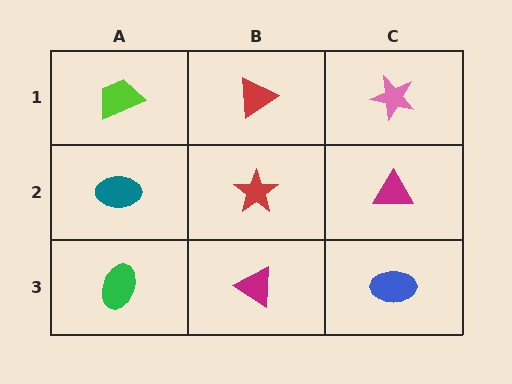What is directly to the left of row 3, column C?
A magenta triangle.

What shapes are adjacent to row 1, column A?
A teal ellipse (row 2, column A), a red triangle (row 1, column B).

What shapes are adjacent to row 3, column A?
A teal ellipse (row 2, column A), a magenta triangle (row 3, column B).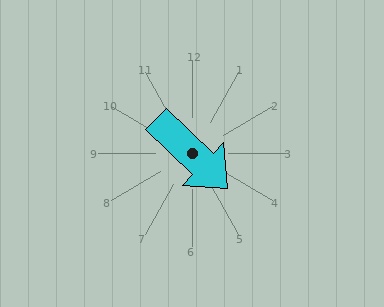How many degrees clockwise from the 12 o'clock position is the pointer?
Approximately 134 degrees.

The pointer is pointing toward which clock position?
Roughly 4 o'clock.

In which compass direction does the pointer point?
Southeast.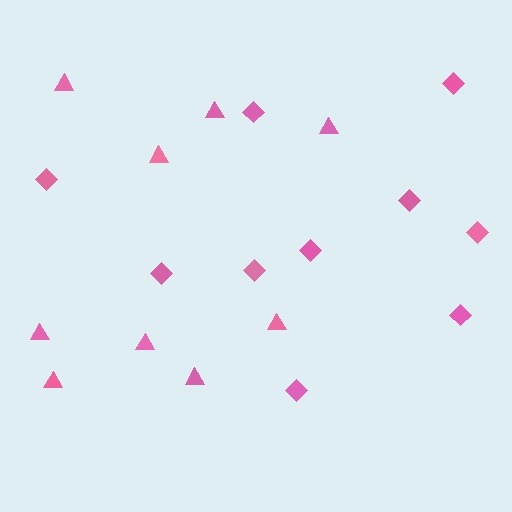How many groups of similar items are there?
There are 2 groups: one group of triangles (9) and one group of diamonds (10).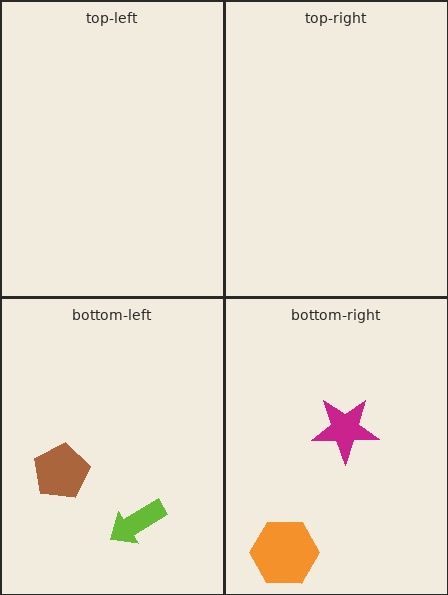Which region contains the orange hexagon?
The bottom-right region.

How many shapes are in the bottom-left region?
2.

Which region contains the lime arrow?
The bottom-left region.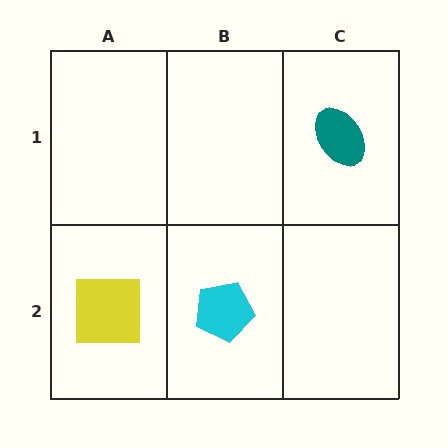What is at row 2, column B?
A cyan pentagon.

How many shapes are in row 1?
1 shape.